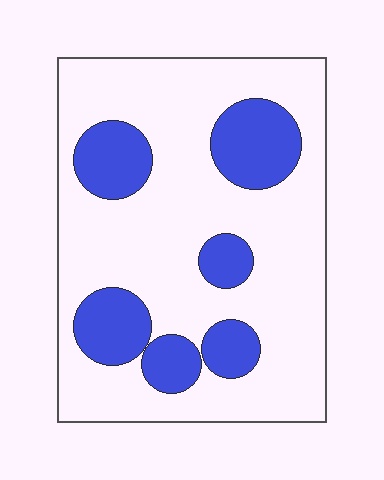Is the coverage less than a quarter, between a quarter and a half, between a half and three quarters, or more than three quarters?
Less than a quarter.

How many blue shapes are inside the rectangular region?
6.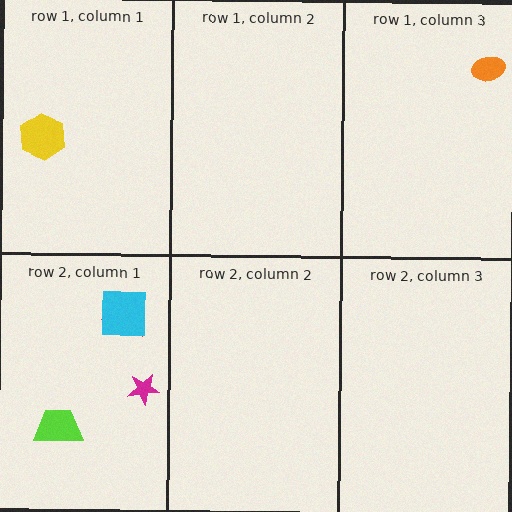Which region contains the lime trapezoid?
The row 2, column 1 region.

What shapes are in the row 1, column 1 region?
The yellow hexagon.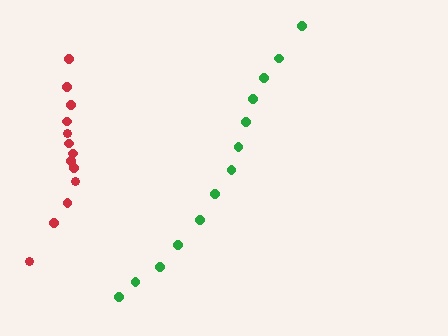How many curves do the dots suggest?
There are 2 distinct paths.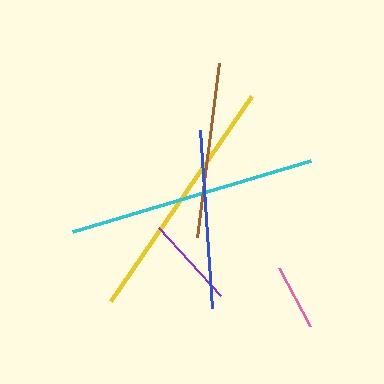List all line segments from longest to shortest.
From longest to shortest: yellow, cyan, blue, brown, purple, pink.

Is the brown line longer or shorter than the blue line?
The blue line is longer than the brown line.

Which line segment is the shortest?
The pink line is the shortest at approximately 66 pixels.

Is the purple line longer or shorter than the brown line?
The brown line is longer than the purple line.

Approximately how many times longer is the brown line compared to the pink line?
The brown line is approximately 2.6 times the length of the pink line.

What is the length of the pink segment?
The pink segment is approximately 66 pixels long.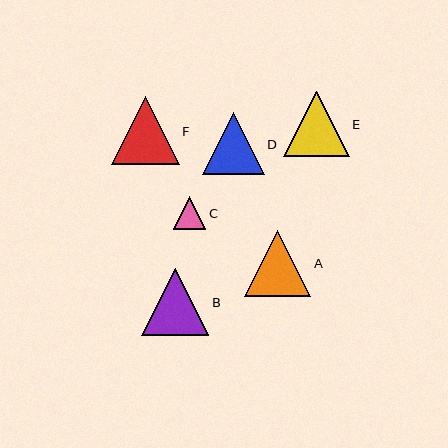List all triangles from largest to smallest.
From largest to smallest: F, B, A, E, D, C.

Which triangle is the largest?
Triangle F is the largest with a size of approximately 67 pixels.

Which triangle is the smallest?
Triangle C is the smallest with a size of approximately 33 pixels.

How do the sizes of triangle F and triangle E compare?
Triangle F and triangle E are approximately the same size.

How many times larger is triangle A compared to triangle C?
Triangle A is approximately 2.0 times the size of triangle C.